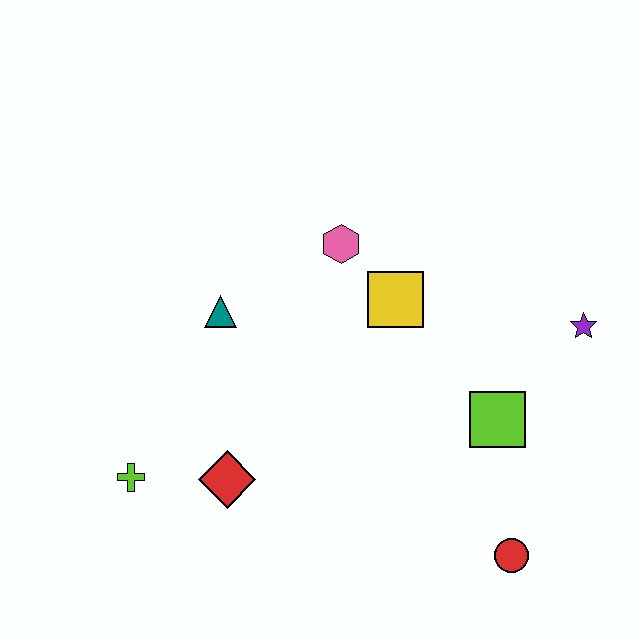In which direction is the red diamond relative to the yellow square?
The red diamond is below the yellow square.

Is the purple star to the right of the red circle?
Yes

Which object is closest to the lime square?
The purple star is closest to the lime square.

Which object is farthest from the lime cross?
The purple star is farthest from the lime cross.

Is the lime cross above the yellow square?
No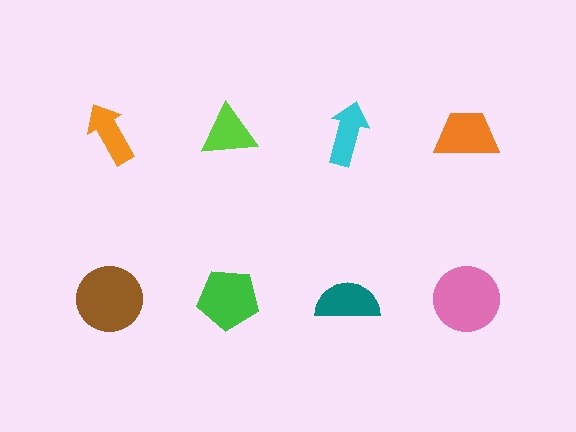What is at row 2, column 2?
A green pentagon.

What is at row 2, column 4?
A pink circle.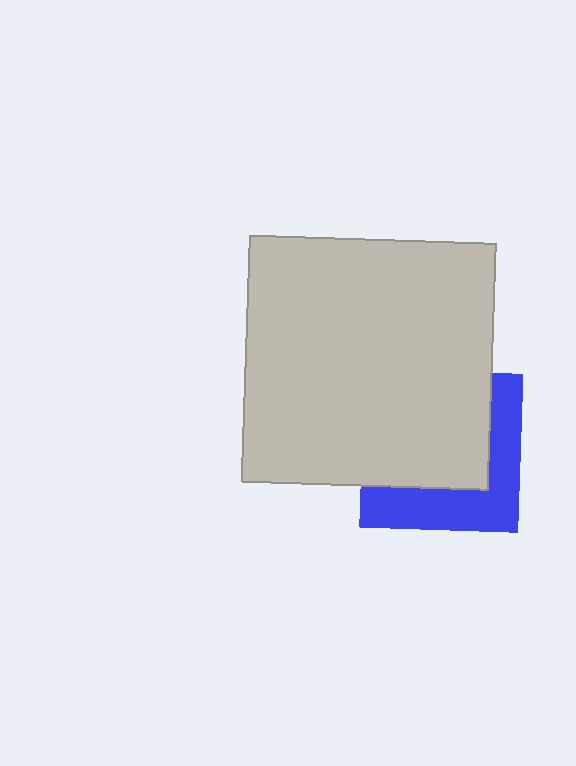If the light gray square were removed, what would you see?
You would see the complete blue square.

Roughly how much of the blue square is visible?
A small part of it is visible (roughly 41%).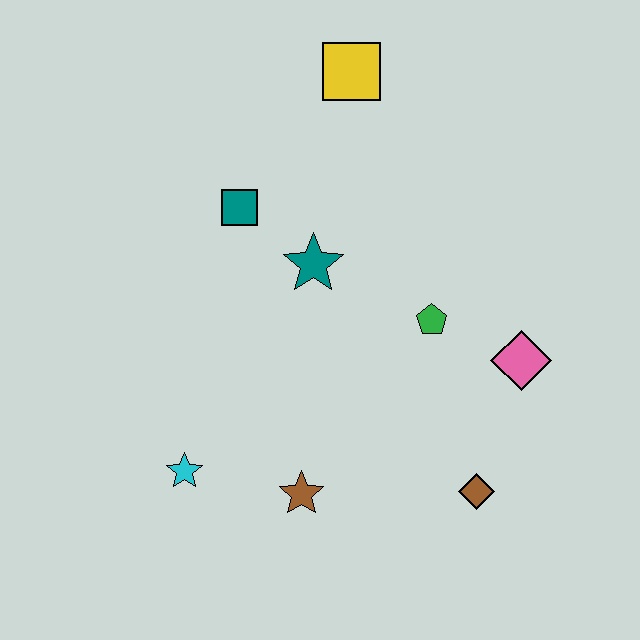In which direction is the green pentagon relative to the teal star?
The green pentagon is to the right of the teal star.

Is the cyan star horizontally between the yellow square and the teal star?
No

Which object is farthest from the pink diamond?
The cyan star is farthest from the pink diamond.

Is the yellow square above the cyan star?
Yes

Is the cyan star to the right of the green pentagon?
No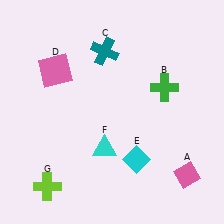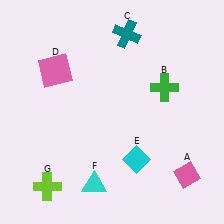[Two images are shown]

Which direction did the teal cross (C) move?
The teal cross (C) moved right.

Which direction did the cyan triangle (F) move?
The cyan triangle (F) moved down.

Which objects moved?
The objects that moved are: the teal cross (C), the cyan triangle (F).